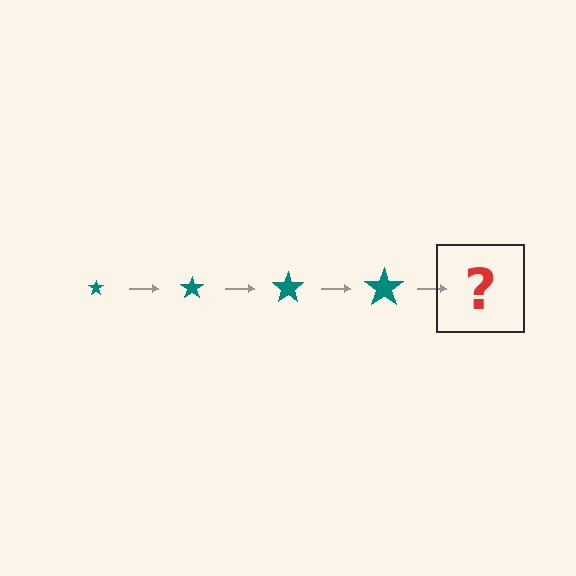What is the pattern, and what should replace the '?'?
The pattern is that the star gets progressively larger each step. The '?' should be a teal star, larger than the previous one.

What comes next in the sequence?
The next element should be a teal star, larger than the previous one.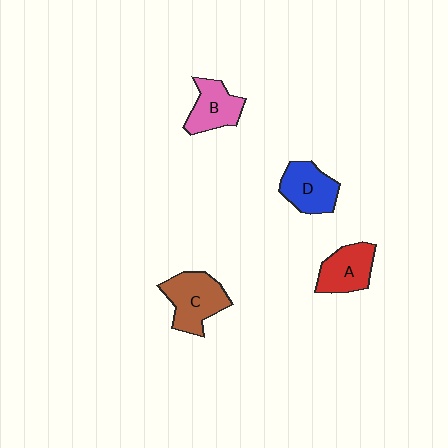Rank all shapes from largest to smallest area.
From largest to smallest: C (brown), D (blue), A (red), B (pink).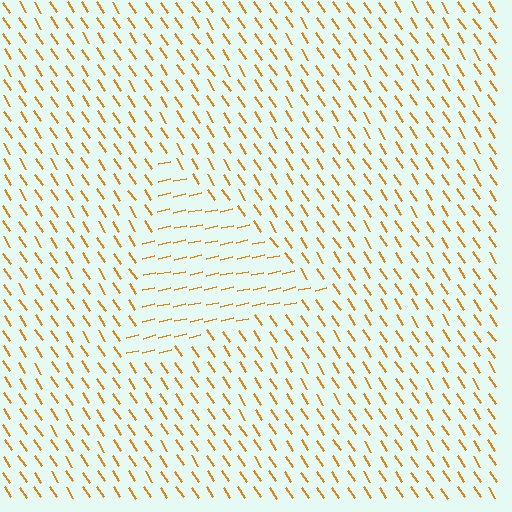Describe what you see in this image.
The image is filled with small orange line segments. A triangle region in the image has lines oriented differently from the surrounding lines, creating a visible texture boundary.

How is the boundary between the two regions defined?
The boundary is defined purely by a change in line orientation (approximately 69 degrees difference). All lines are the same color and thickness.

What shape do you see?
I see a triangle.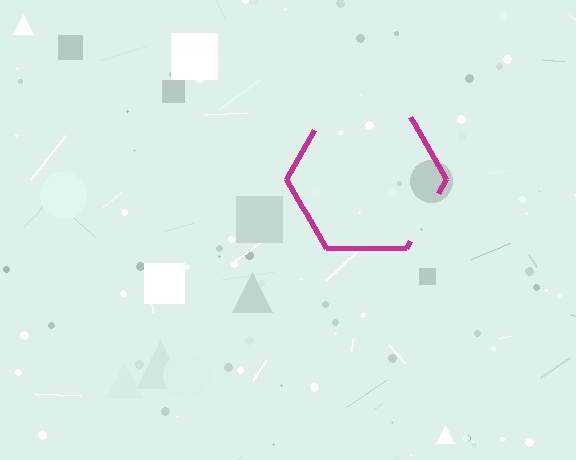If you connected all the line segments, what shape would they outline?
They would outline a hexagon.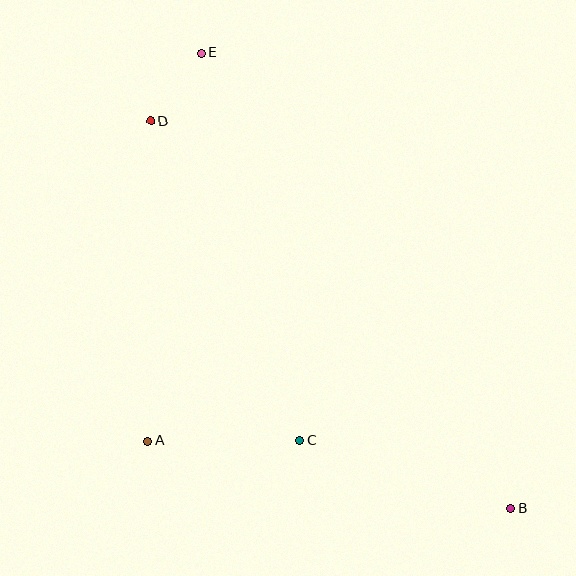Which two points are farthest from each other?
Points B and E are farthest from each other.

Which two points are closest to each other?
Points D and E are closest to each other.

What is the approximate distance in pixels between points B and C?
The distance between B and C is approximately 222 pixels.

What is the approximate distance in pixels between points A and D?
The distance between A and D is approximately 320 pixels.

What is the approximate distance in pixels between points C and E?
The distance between C and E is approximately 399 pixels.